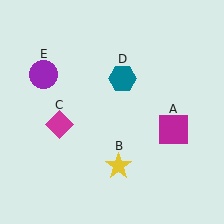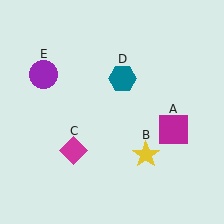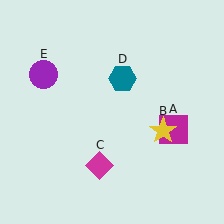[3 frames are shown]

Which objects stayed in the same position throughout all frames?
Magenta square (object A) and teal hexagon (object D) and purple circle (object E) remained stationary.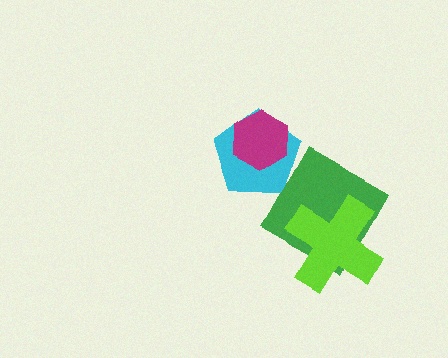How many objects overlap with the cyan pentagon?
1 object overlaps with the cyan pentagon.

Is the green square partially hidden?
Yes, it is partially covered by another shape.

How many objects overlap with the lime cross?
1 object overlaps with the lime cross.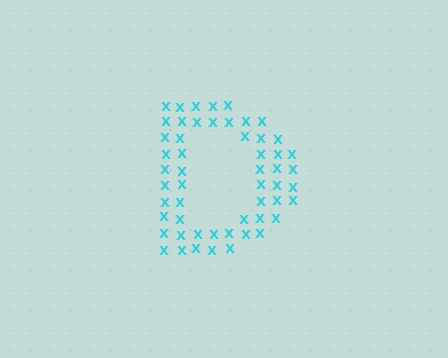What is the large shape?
The large shape is the letter D.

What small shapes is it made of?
It is made of small letter X's.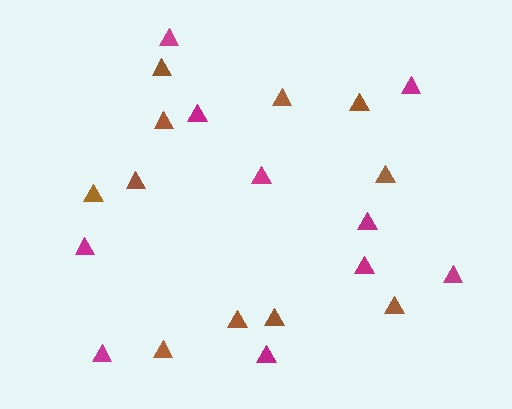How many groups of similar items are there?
There are 2 groups: one group of brown triangles (11) and one group of magenta triangles (10).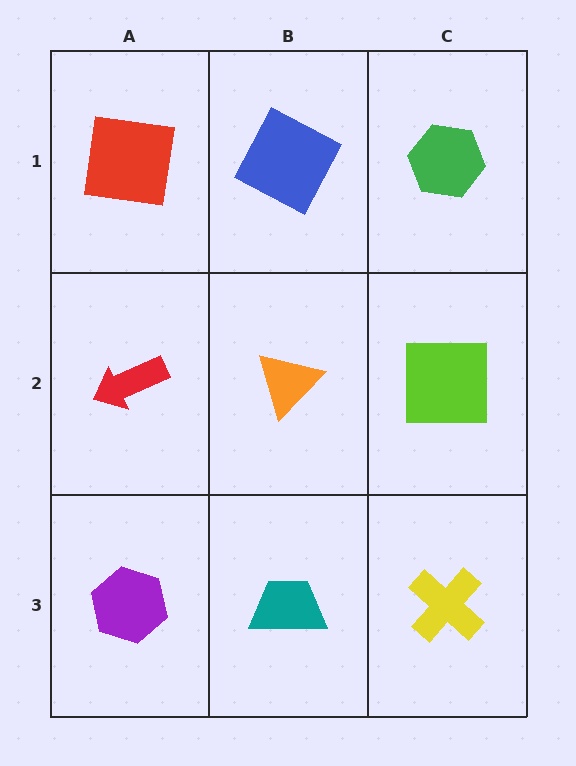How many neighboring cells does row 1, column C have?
2.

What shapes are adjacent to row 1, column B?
An orange triangle (row 2, column B), a red square (row 1, column A), a green hexagon (row 1, column C).